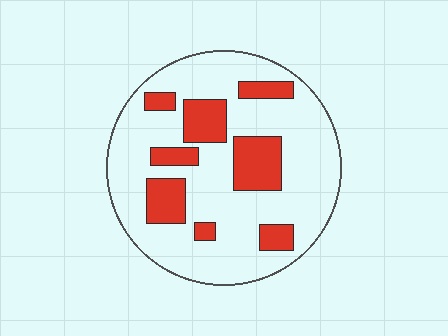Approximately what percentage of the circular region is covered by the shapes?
Approximately 25%.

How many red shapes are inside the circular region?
8.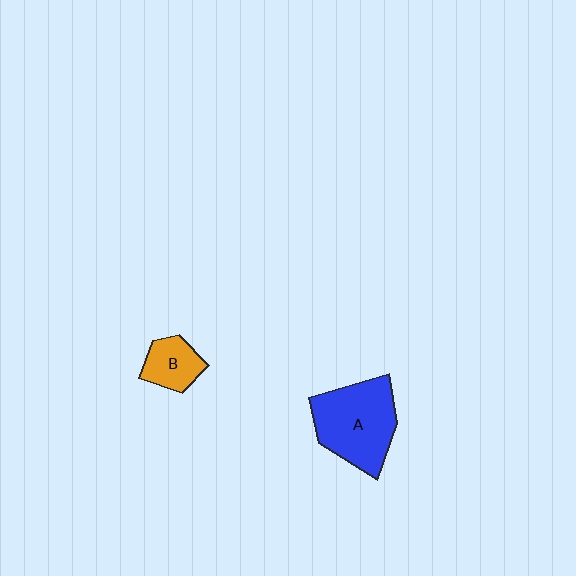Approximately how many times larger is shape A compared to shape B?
Approximately 2.4 times.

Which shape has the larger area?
Shape A (blue).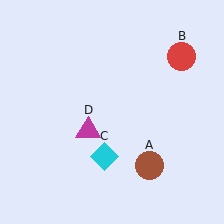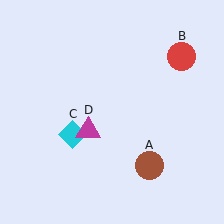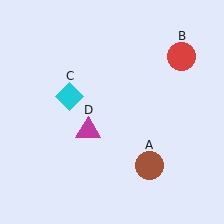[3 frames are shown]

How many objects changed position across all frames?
1 object changed position: cyan diamond (object C).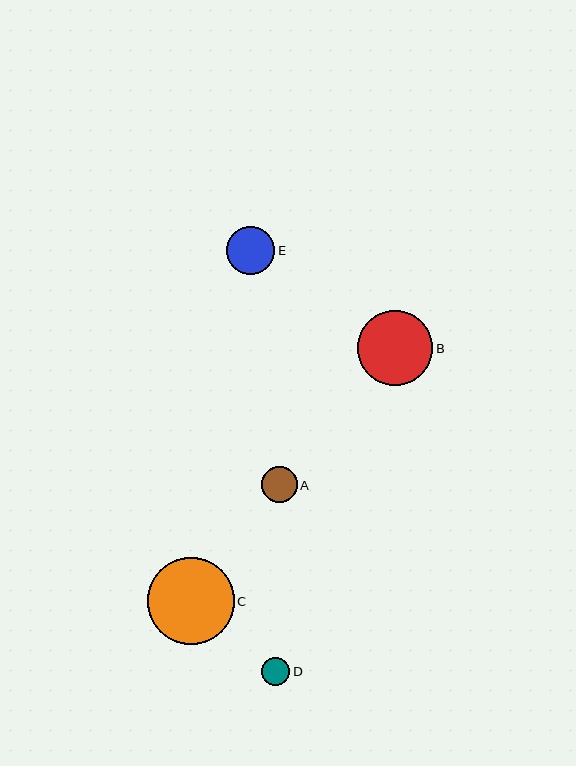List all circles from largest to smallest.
From largest to smallest: C, B, E, A, D.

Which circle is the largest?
Circle C is the largest with a size of approximately 86 pixels.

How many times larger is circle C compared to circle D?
Circle C is approximately 3.0 times the size of circle D.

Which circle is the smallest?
Circle D is the smallest with a size of approximately 28 pixels.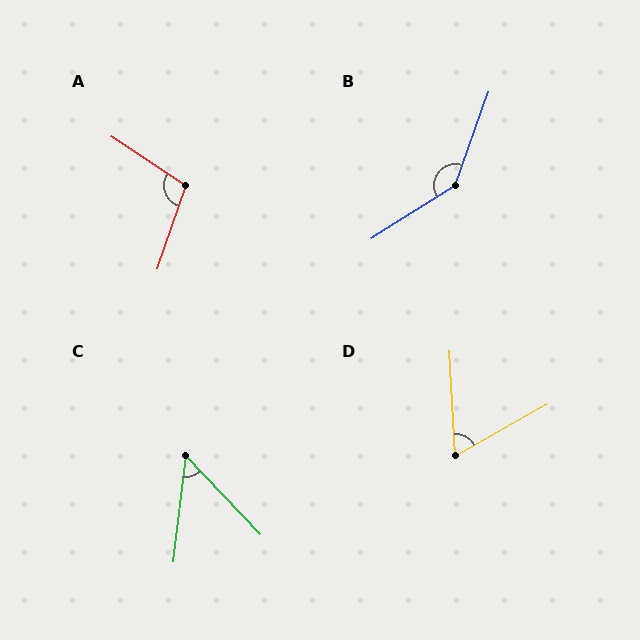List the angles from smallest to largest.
C (50°), D (63°), A (104°), B (142°).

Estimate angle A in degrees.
Approximately 104 degrees.